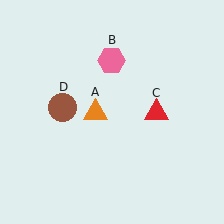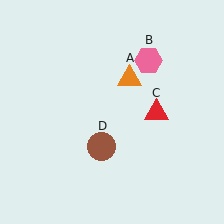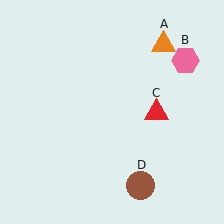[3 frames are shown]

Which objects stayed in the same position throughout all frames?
Red triangle (object C) remained stationary.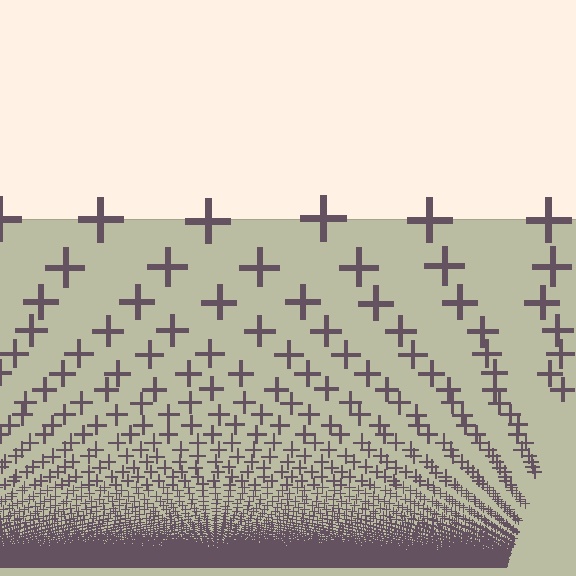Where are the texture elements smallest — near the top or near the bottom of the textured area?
Near the bottom.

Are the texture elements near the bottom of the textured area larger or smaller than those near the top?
Smaller. The gradient is inverted — elements near the bottom are smaller and denser.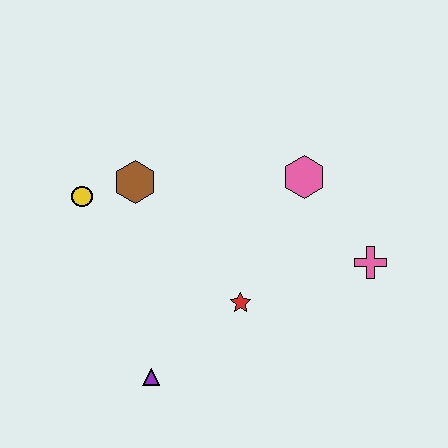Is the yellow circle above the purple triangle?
Yes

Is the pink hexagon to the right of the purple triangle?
Yes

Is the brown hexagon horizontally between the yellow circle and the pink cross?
Yes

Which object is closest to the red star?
The purple triangle is closest to the red star.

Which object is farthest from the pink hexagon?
The purple triangle is farthest from the pink hexagon.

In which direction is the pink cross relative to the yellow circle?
The pink cross is to the right of the yellow circle.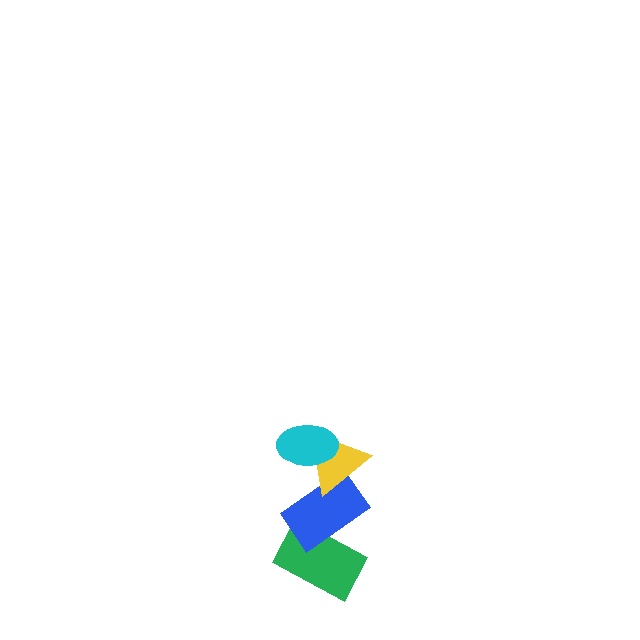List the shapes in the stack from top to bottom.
From top to bottom: the cyan ellipse, the yellow triangle, the blue rectangle, the green rectangle.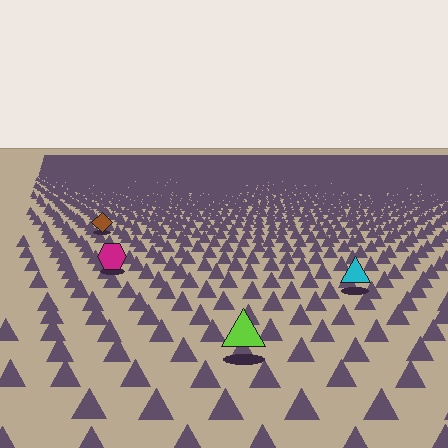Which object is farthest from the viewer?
The brown diamond is farthest from the viewer. It appears smaller and the ground texture around it is denser.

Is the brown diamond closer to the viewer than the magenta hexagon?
No. The magenta hexagon is closer — you can tell from the texture gradient: the ground texture is coarser near it.